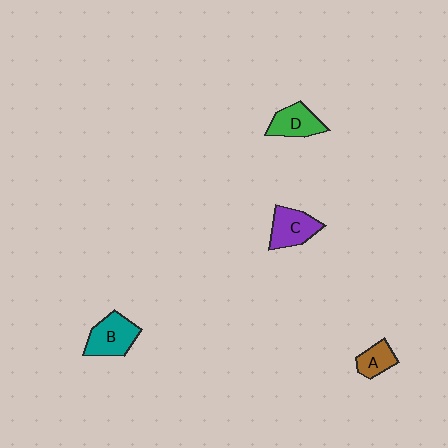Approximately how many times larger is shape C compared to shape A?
Approximately 1.5 times.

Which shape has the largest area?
Shape B (teal).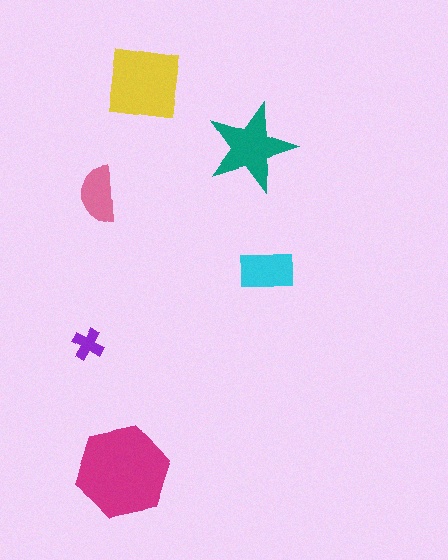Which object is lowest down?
The magenta hexagon is bottommost.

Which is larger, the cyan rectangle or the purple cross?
The cyan rectangle.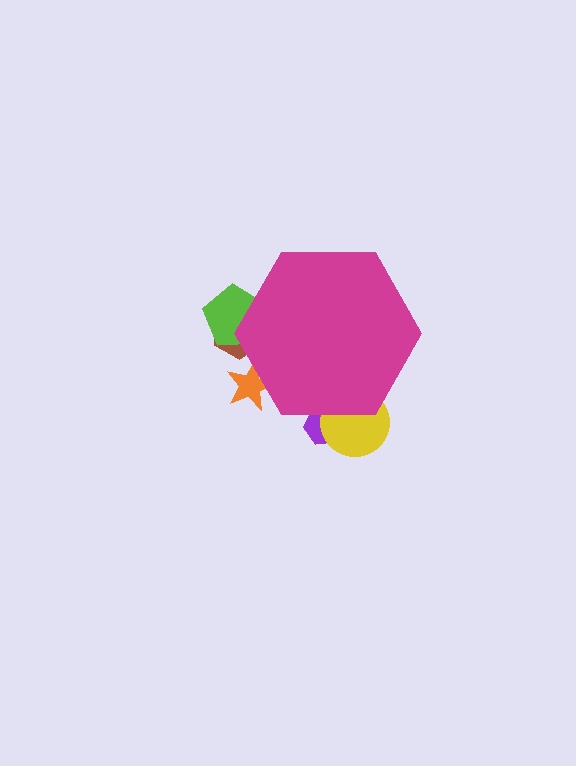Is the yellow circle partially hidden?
Yes, the yellow circle is partially hidden behind the magenta hexagon.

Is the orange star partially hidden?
Yes, the orange star is partially hidden behind the magenta hexagon.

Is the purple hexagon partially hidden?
Yes, the purple hexagon is partially hidden behind the magenta hexagon.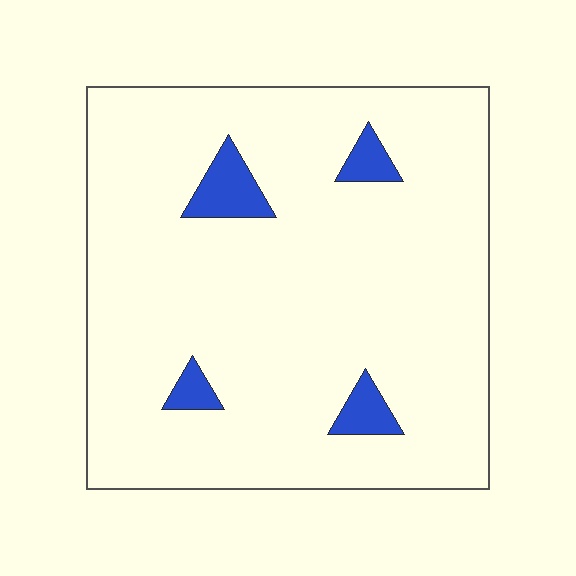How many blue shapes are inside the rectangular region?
4.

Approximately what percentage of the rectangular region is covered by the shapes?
Approximately 5%.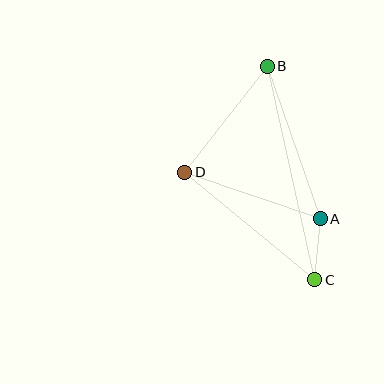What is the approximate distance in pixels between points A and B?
The distance between A and B is approximately 162 pixels.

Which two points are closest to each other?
Points A and C are closest to each other.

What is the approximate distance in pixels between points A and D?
The distance between A and D is approximately 143 pixels.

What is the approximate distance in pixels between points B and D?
The distance between B and D is approximately 134 pixels.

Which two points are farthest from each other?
Points B and C are farthest from each other.